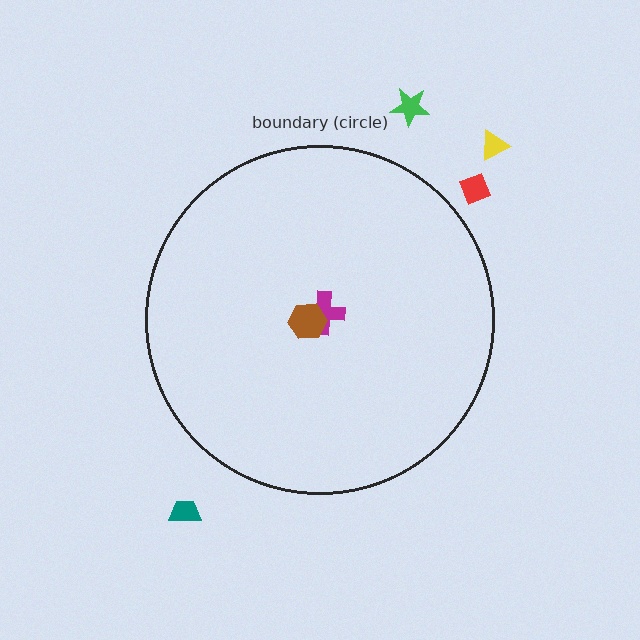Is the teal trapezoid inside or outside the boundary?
Outside.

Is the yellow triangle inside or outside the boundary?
Outside.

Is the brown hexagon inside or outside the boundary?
Inside.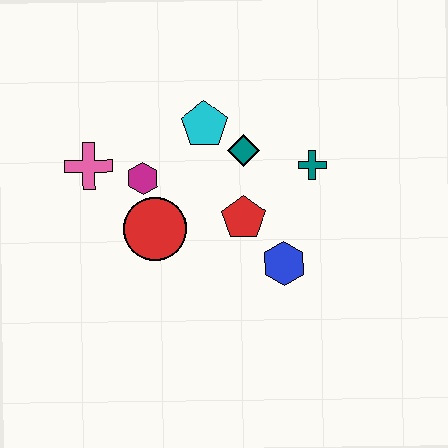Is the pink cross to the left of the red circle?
Yes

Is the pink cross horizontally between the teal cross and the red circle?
No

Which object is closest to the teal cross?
The teal diamond is closest to the teal cross.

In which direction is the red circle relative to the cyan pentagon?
The red circle is below the cyan pentagon.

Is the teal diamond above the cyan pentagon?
No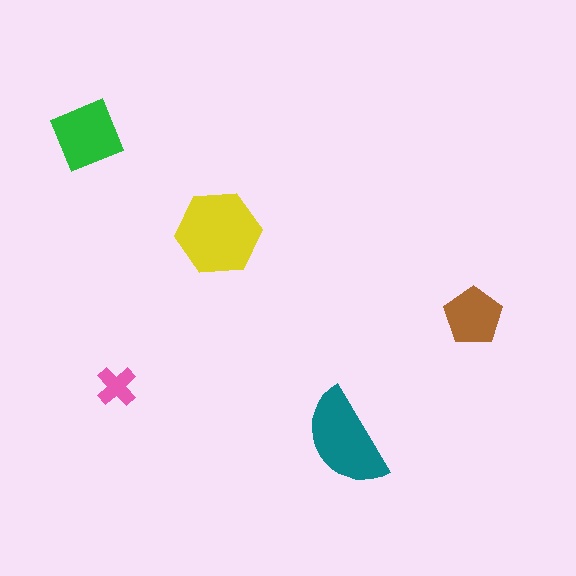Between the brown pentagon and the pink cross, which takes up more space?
The brown pentagon.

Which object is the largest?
The yellow hexagon.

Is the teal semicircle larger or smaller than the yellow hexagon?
Smaller.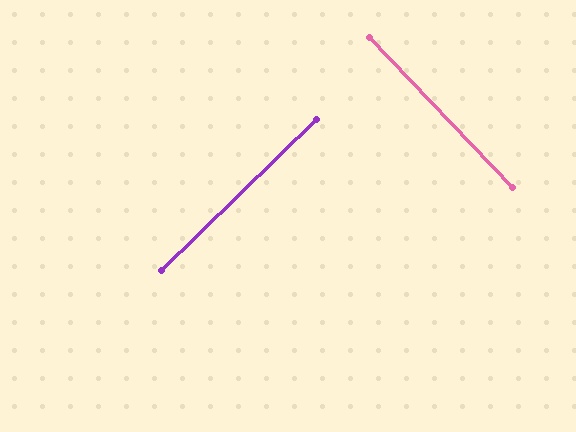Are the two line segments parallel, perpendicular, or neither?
Perpendicular — they meet at approximately 89°.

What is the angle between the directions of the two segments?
Approximately 89 degrees.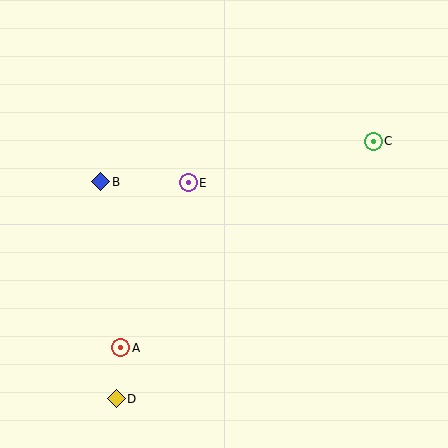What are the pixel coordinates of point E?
Point E is at (188, 183).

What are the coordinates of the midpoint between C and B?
The midpoint between C and B is at (237, 162).